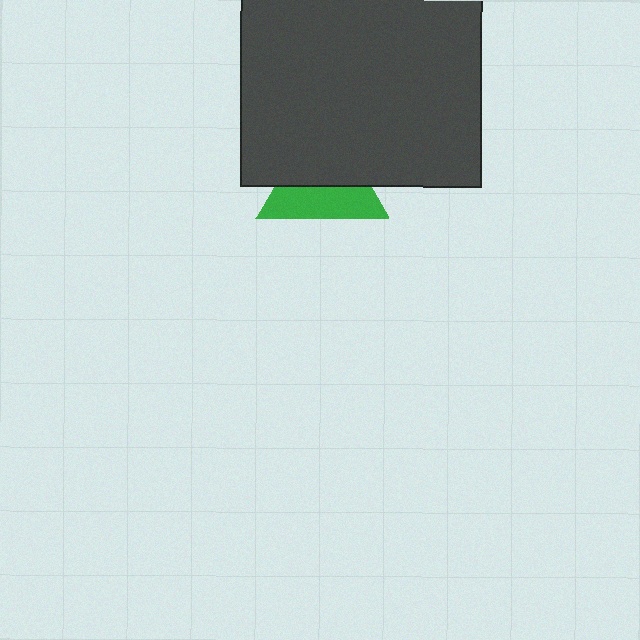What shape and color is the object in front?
The object in front is a dark gray square.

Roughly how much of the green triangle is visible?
About half of it is visible (roughly 47%).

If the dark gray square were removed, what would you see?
You would see the complete green triangle.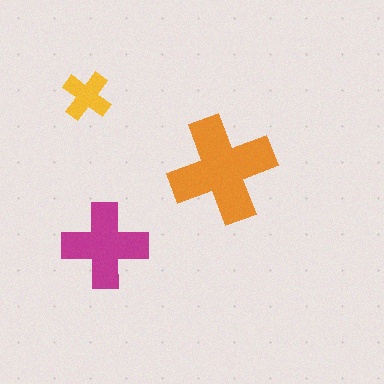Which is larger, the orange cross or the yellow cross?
The orange one.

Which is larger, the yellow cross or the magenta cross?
The magenta one.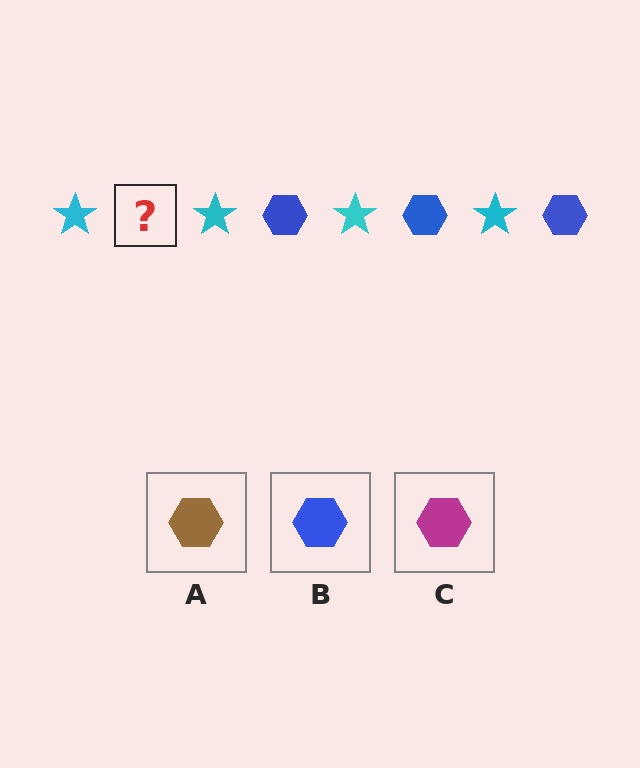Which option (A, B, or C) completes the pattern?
B.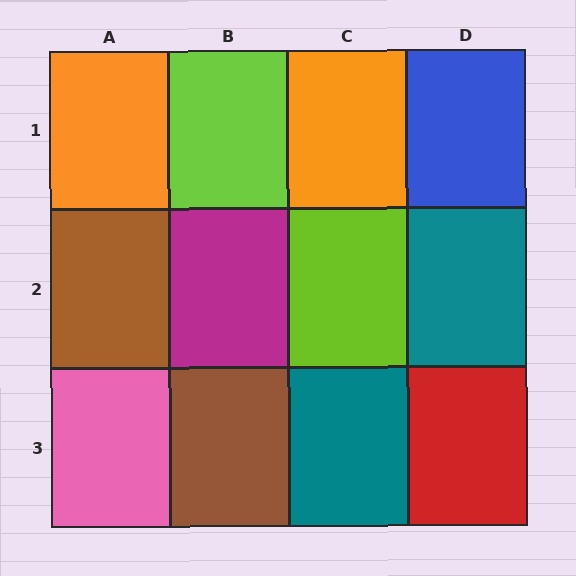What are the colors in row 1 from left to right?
Orange, lime, orange, blue.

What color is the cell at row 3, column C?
Teal.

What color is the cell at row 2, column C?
Lime.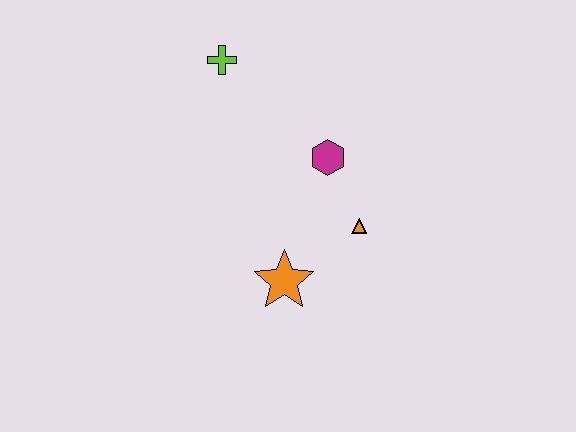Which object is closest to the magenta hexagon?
The orange triangle is closest to the magenta hexagon.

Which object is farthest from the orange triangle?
The lime cross is farthest from the orange triangle.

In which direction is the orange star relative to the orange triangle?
The orange star is to the left of the orange triangle.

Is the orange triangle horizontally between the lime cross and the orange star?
No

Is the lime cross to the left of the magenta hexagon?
Yes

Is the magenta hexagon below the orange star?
No